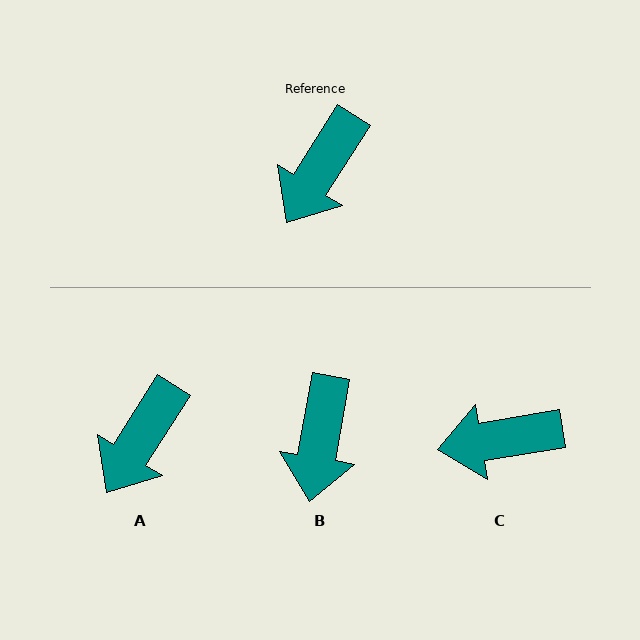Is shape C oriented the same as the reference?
No, it is off by about 48 degrees.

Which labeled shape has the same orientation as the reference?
A.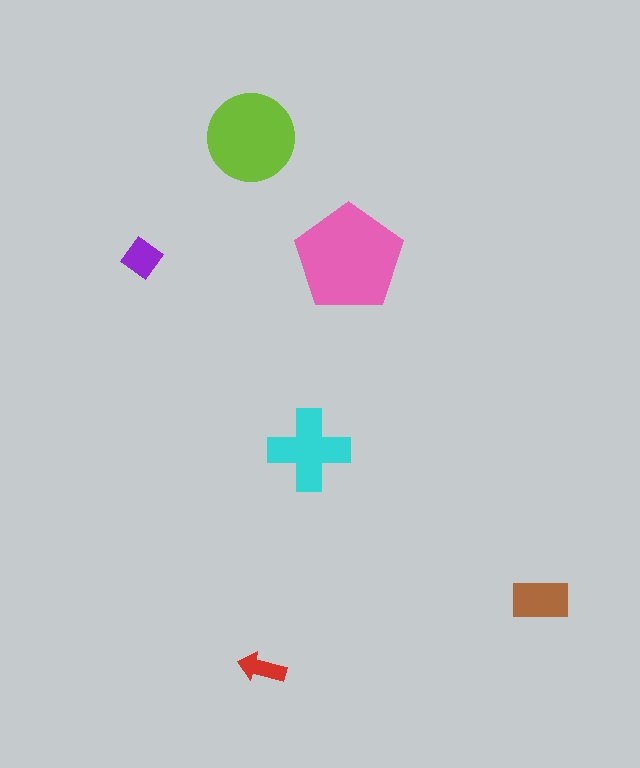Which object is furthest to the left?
The purple diamond is leftmost.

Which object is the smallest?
The red arrow.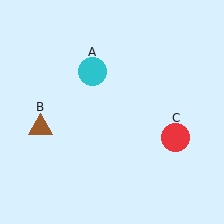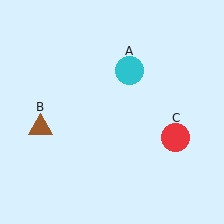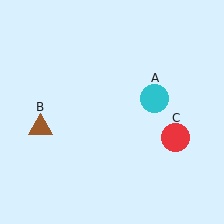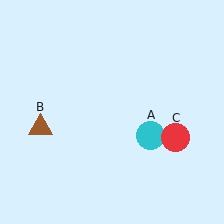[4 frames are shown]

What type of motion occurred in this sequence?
The cyan circle (object A) rotated clockwise around the center of the scene.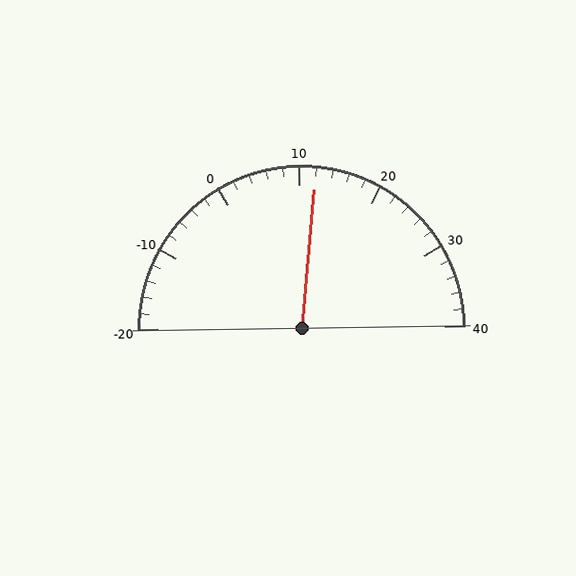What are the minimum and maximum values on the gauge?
The gauge ranges from -20 to 40.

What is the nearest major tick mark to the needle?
The nearest major tick mark is 10.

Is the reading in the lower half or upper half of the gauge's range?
The reading is in the upper half of the range (-20 to 40).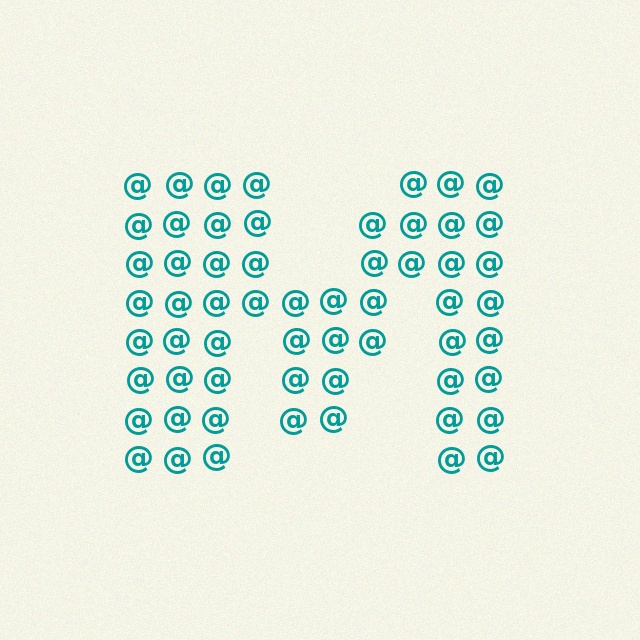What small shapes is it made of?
It is made of small at signs.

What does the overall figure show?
The overall figure shows the letter M.